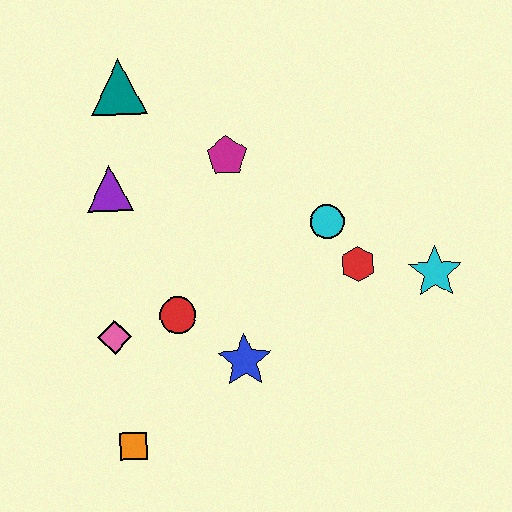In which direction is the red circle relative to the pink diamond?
The red circle is to the right of the pink diamond.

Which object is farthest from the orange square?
The teal triangle is farthest from the orange square.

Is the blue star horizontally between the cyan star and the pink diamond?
Yes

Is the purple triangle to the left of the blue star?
Yes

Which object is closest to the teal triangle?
The purple triangle is closest to the teal triangle.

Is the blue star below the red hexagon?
Yes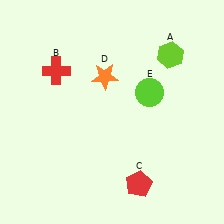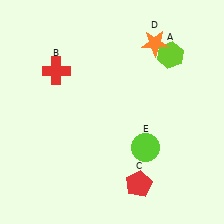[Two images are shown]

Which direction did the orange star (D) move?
The orange star (D) moved right.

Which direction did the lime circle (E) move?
The lime circle (E) moved down.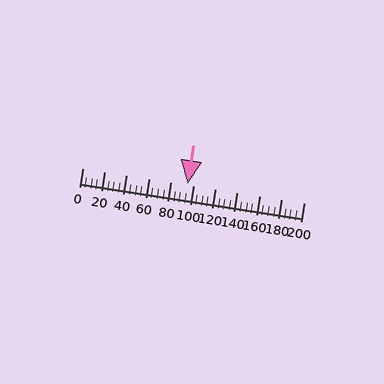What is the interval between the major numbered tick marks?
The major tick marks are spaced 20 units apart.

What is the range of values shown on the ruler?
The ruler shows values from 0 to 200.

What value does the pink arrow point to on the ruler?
The pink arrow points to approximately 95.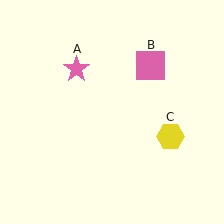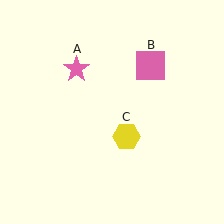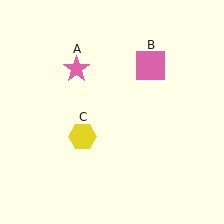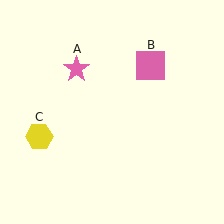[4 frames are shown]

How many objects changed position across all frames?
1 object changed position: yellow hexagon (object C).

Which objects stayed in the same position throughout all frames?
Pink star (object A) and pink square (object B) remained stationary.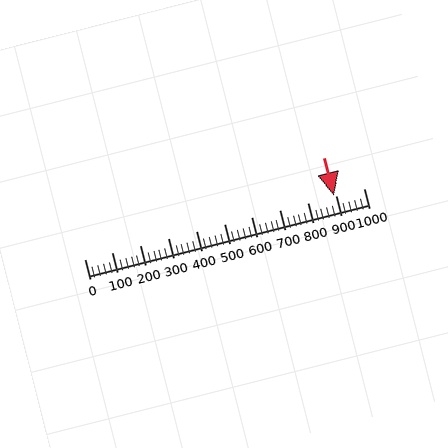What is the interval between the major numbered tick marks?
The major tick marks are spaced 100 units apart.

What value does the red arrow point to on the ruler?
The red arrow points to approximately 894.